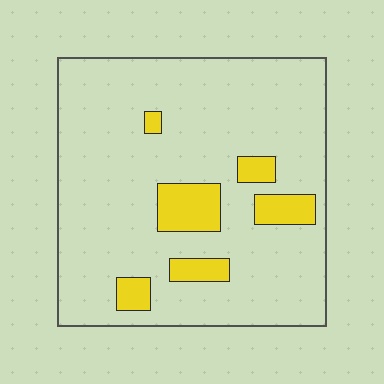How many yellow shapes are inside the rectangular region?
6.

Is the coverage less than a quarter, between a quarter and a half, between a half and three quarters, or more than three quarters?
Less than a quarter.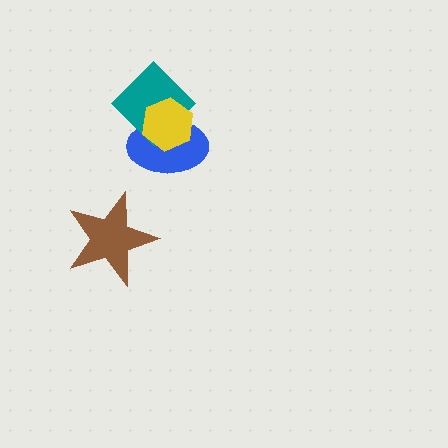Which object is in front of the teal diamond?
The yellow hexagon is in front of the teal diamond.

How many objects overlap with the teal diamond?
2 objects overlap with the teal diamond.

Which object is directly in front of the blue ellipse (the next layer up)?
The teal diamond is directly in front of the blue ellipse.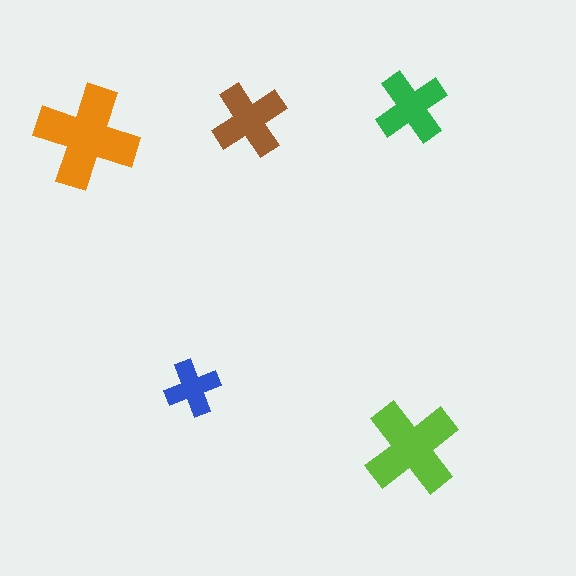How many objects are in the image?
There are 5 objects in the image.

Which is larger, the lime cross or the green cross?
The lime one.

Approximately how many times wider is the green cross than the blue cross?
About 1.5 times wider.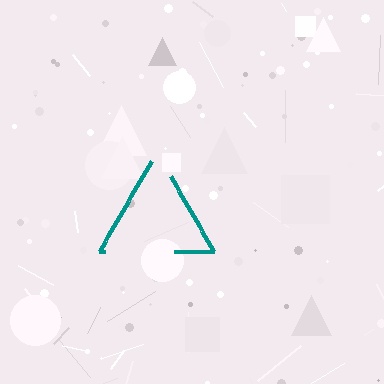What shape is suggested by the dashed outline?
The dashed outline suggests a triangle.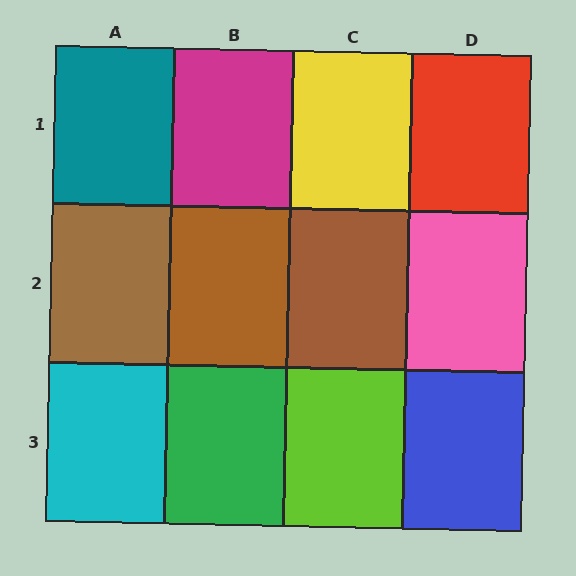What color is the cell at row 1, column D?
Red.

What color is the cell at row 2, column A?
Brown.